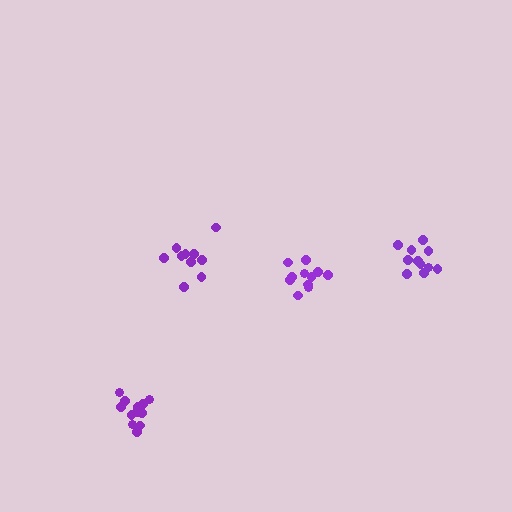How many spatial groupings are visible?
There are 4 spatial groupings.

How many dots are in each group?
Group 1: 10 dots, Group 2: 12 dots, Group 3: 13 dots, Group 4: 11 dots (46 total).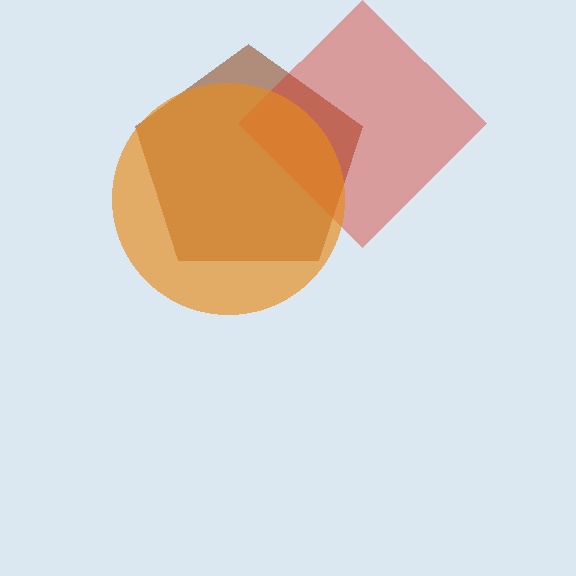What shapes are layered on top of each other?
The layered shapes are: a brown pentagon, a red diamond, an orange circle.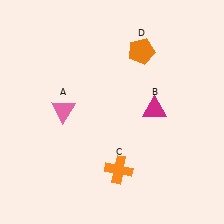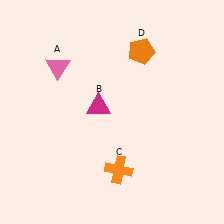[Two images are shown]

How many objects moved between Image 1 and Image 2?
2 objects moved between the two images.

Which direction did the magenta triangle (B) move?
The magenta triangle (B) moved left.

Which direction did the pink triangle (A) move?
The pink triangle (A) moved up.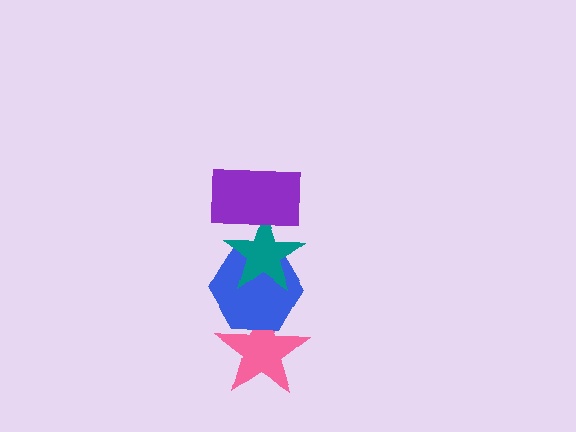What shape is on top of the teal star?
The purple rectangle is on top of the teal star.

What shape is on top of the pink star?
The blue hexagon is on top of the pink star.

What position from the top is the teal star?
The teal star is 2nd from the top.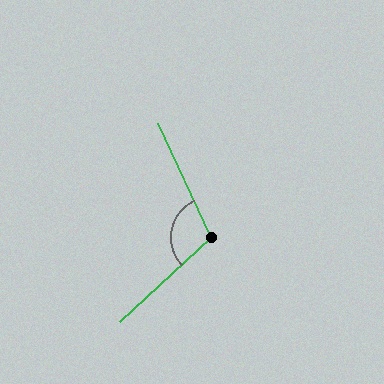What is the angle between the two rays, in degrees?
Approximately 108 degrees.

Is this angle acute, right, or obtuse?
It is obtuse.